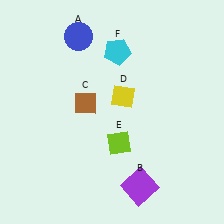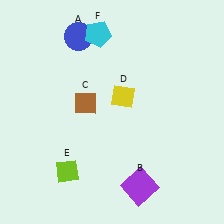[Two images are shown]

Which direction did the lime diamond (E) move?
The lime diamond (E) moved left.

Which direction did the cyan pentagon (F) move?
The cyan pentagon (F) moved left.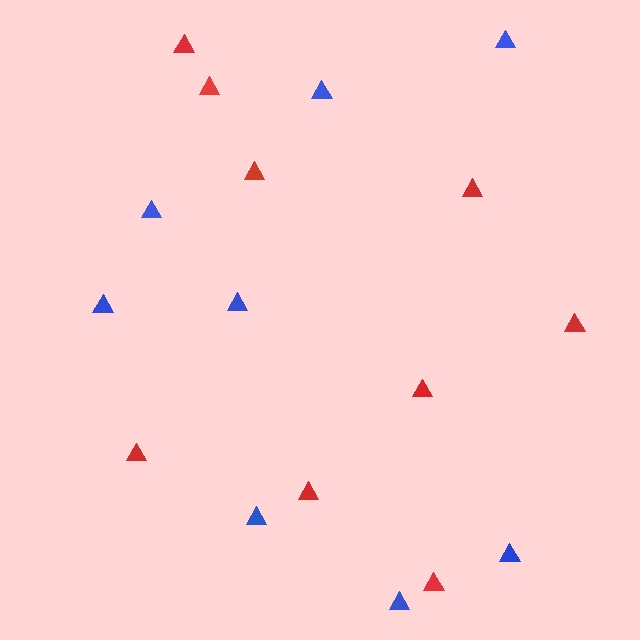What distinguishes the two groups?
There are 2 groups: one group of red triangles (9) and one group of blue triangles (8).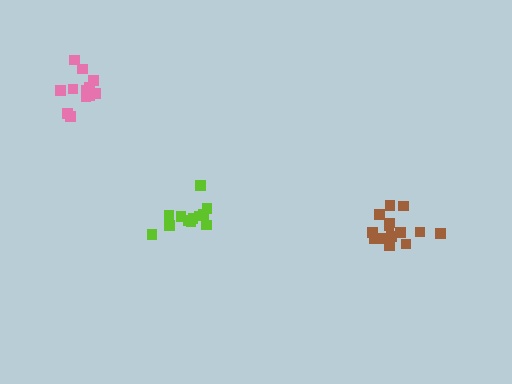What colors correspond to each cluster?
The clusters are colored: lime, brown, pink.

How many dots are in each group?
Group 1: 12 dots, Group 2: 14 dots, Group 3: 13 dots (39 total).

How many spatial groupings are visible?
There are 3 spatial groupings.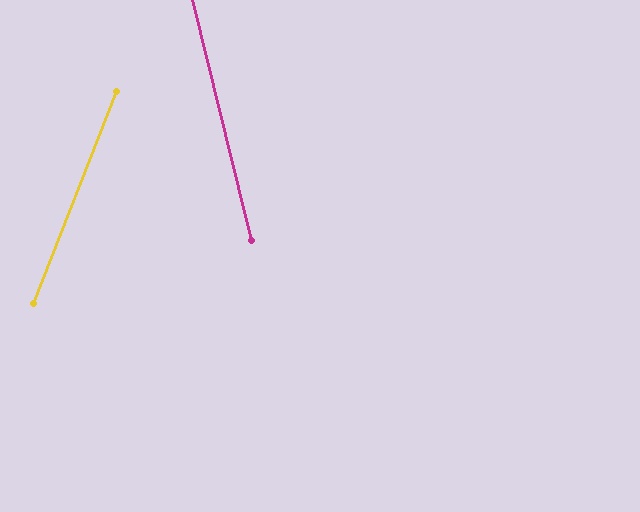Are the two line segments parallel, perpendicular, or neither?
Neither parallel nor perpendicular — they differ by about 35°.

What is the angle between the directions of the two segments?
Approximately 35 degrees.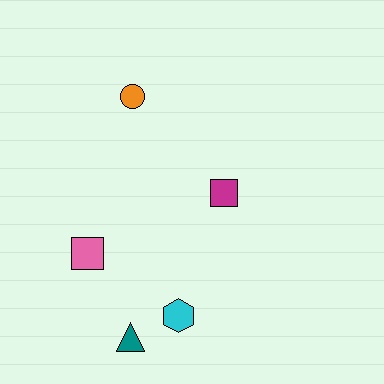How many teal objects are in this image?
There is 1 teal object.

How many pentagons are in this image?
There are no pentagons.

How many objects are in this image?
There are 5 objects.